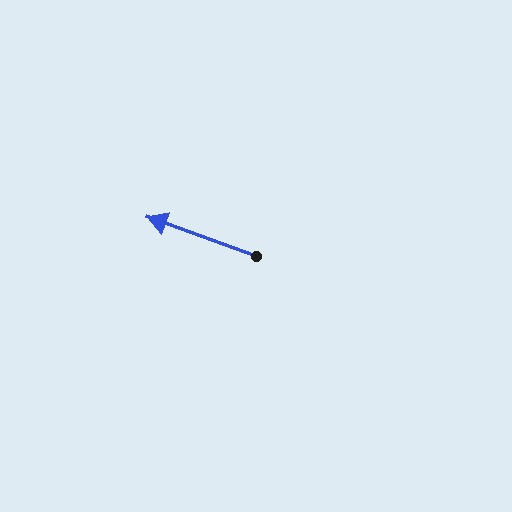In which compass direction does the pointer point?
West.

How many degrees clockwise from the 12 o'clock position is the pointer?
Approximately 290 degrees.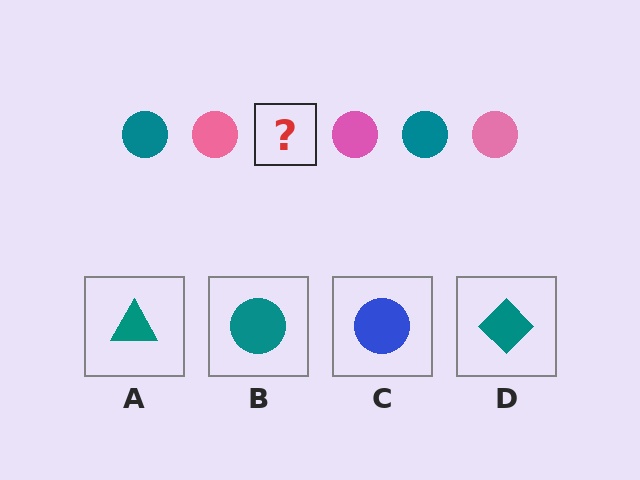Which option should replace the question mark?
Option B.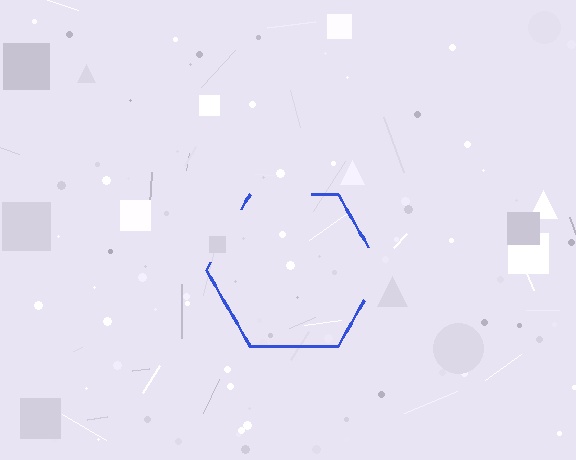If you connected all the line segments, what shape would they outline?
They would outline a hexagon.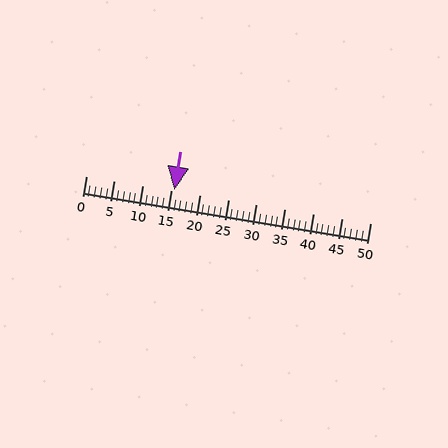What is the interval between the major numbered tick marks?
The major tick marks are spaced 5 units apart.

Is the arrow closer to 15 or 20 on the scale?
The arrow is closer to 15.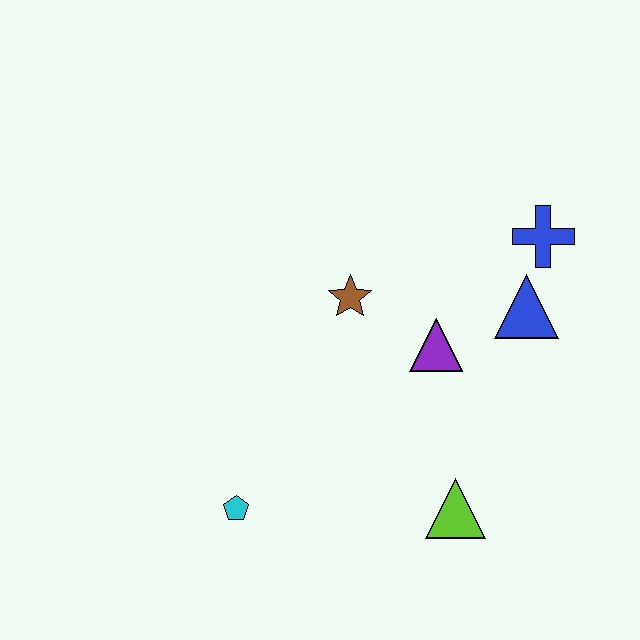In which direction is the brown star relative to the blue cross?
The brown star is to the left of the blue cross.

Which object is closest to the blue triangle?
The blue cross is closest to the blue triangle.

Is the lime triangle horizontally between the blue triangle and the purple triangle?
Yes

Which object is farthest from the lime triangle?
The blue cross is farthest from the lime triangle.